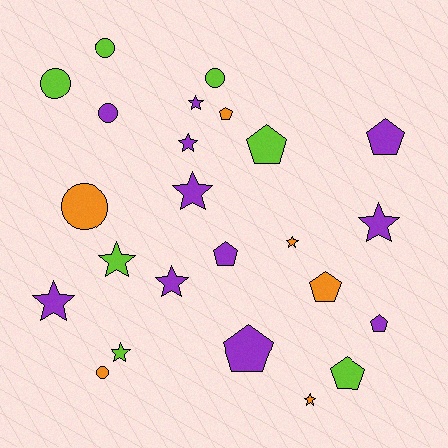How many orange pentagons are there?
There are 2 orange pentagons.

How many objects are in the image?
There are 24 objects.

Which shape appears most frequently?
Star, with 10 objects.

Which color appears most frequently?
Purple, with 11 objects.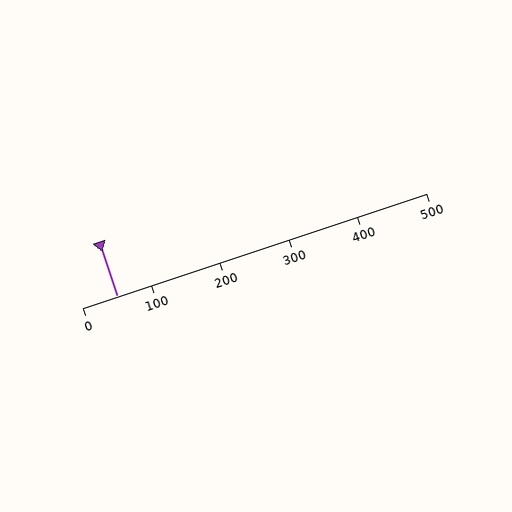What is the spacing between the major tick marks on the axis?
The major ticks are spaced 100 apart.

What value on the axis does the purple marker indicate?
The marker indicates approximately 50.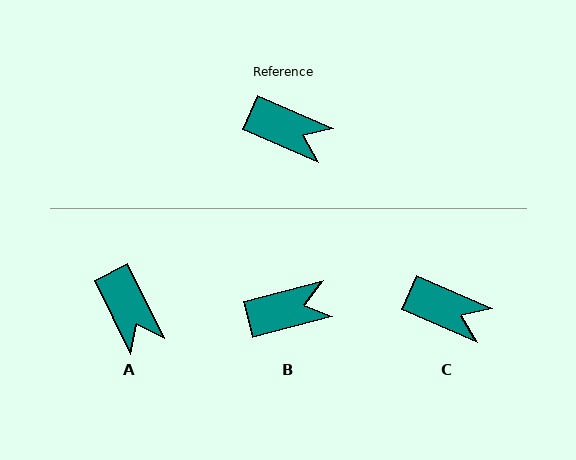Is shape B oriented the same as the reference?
No, it is off by about 38 degrees.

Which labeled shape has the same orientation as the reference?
C.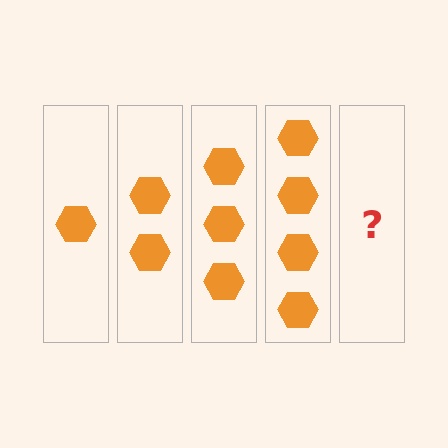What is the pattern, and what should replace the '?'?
The pattern is that each step adds one more hexagon. The '?' should be 5 hexagons.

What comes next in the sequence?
The next element should be 5 hexagons.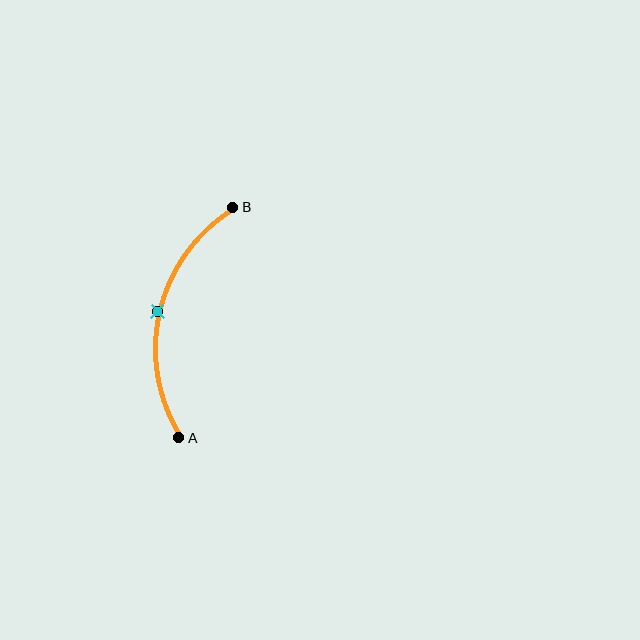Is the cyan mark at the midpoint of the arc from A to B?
Yes. The cyan mark lies on the arc at equal arc-length from both A and B — it is the arc midpoint.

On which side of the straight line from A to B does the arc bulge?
The arc bulges to the left of the straight line connecting A and B.